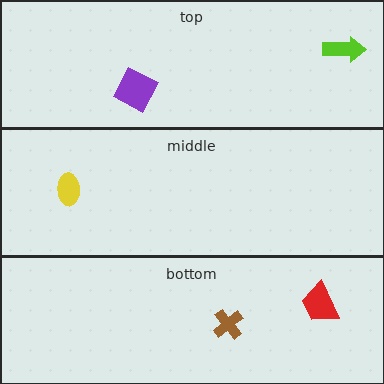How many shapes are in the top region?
2.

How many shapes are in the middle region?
1.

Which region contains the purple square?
The top region.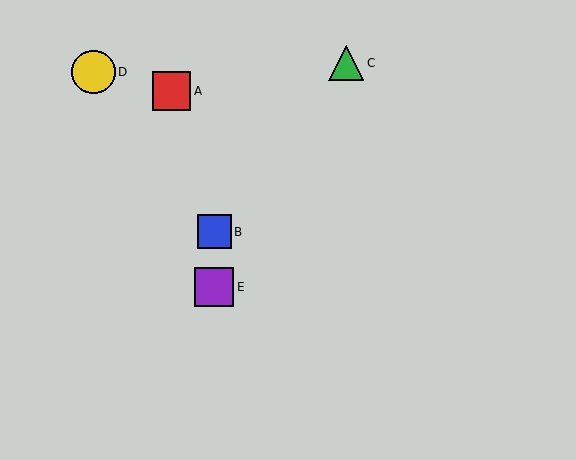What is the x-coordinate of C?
Object C is at x≈346.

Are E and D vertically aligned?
No, E is at x≈214 and D is at x≈93.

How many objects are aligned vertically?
2 objects (B, E) are aligned vertically.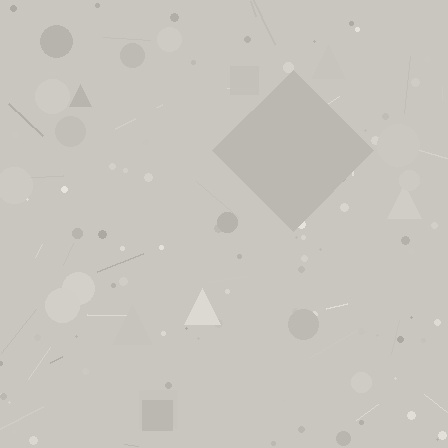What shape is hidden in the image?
A diamond is hidden in the image.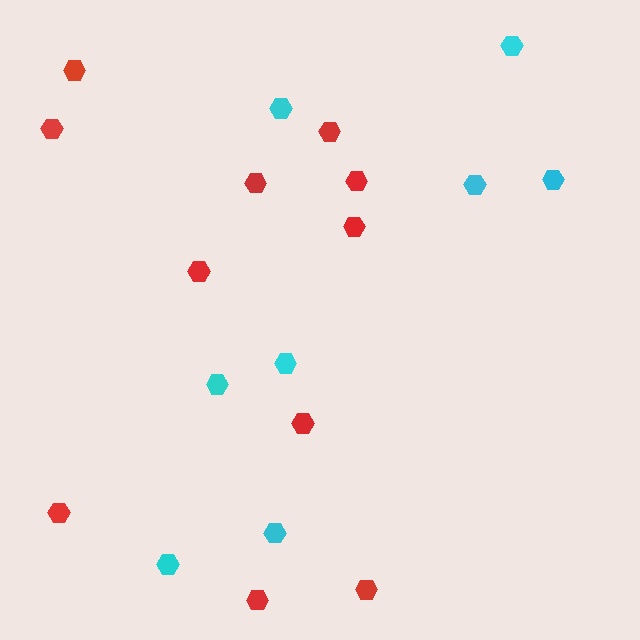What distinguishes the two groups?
There are 2 groups: one group of cyan hexagons (8) and one group of red hexagons (11).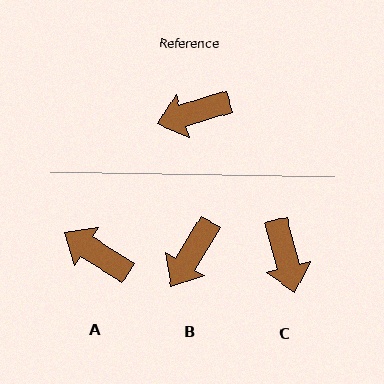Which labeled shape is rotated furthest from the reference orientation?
C, about 88 degrees away.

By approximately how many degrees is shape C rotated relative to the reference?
Approximately 88 degrees counter-clockwise.